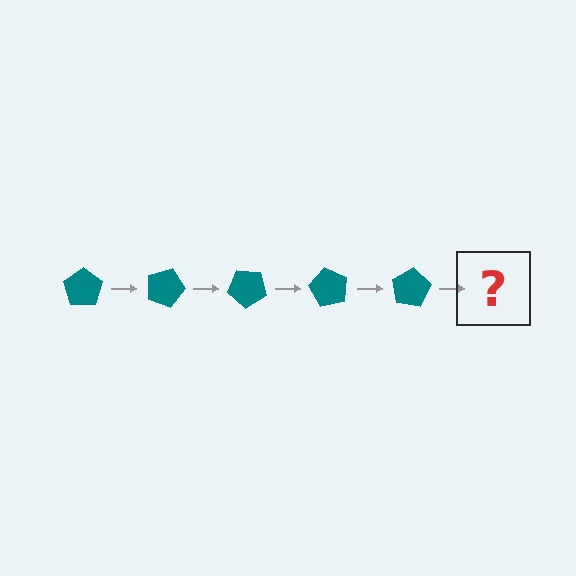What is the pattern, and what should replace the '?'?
The pattern is that the pentagon rotates 20 degrees each step. The '?' should be a teal pentagon rotated 100 degrees.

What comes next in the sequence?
The next element should be a teal pentagon rotated 100 degrees.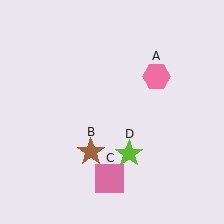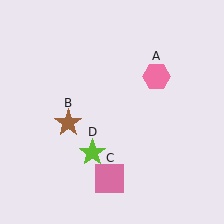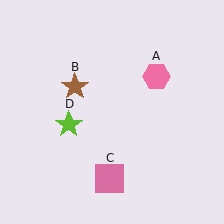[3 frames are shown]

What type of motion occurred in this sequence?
The brown star (object B), lime star (object D) rotated clockwise around the center of the scene.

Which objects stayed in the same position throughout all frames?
Pink hexagon (object A) and pink square (object C) remained stationary.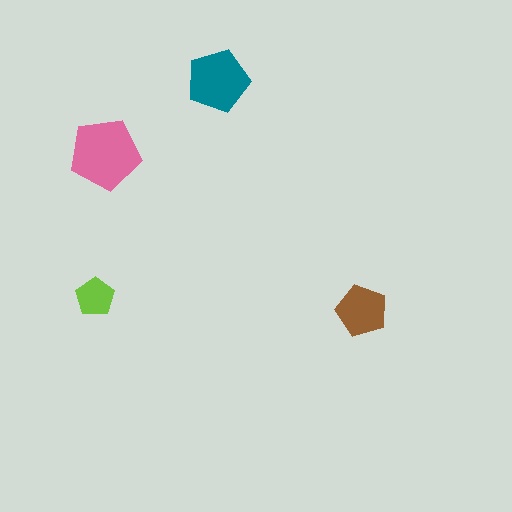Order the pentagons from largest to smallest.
the pink one, the teal one, the brown one, the lime one.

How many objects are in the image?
There are 4 objects in the image.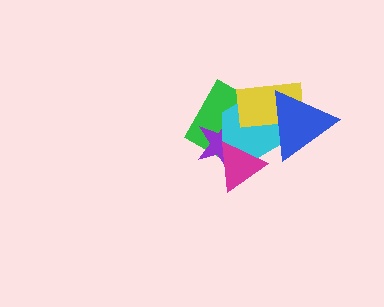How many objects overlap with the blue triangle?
3 objects overlap with the blue triangle.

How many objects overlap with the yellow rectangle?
3 objects overlap with the yellow rectangle.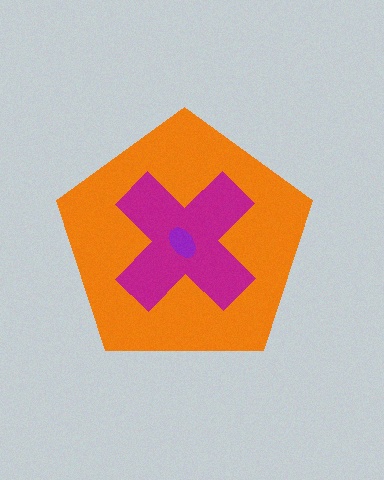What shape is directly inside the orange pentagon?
The magenta cross.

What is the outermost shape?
The orange pentagon.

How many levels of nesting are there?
3.